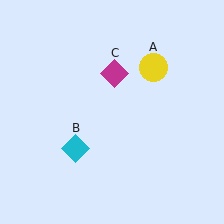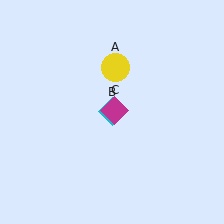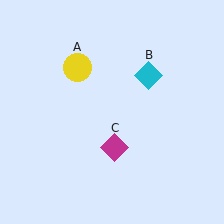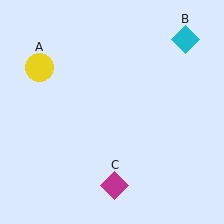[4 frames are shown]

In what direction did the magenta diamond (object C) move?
The magenta diamond (object C) moved down.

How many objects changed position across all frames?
3 objects changed position: yellow circle (object A), cyan diamond (object B), magenta diamond (object C).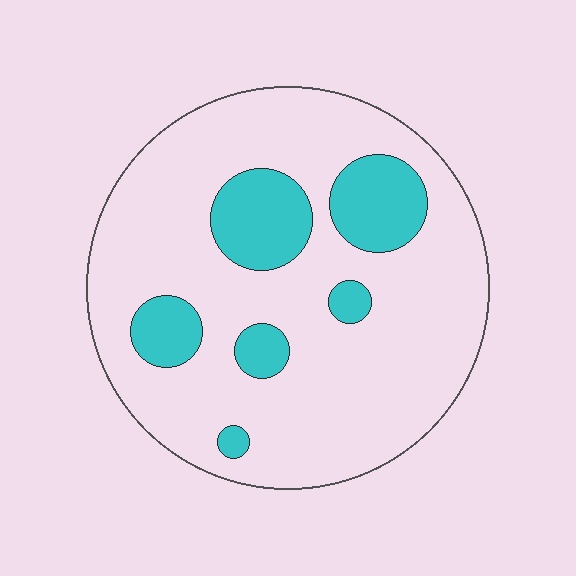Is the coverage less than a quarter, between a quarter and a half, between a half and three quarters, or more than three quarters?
Less than a quarter.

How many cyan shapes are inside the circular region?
6.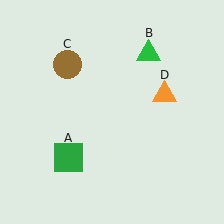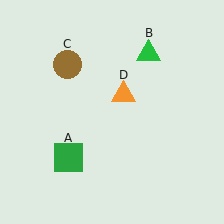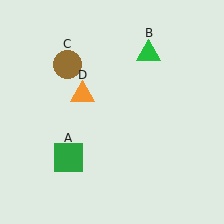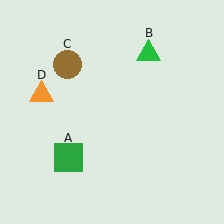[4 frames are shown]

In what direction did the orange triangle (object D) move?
The orange triangle (object D) moved left.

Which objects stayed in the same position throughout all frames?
Green square (object A) and green triangle (object B) and brown circle (object C) remained stationary.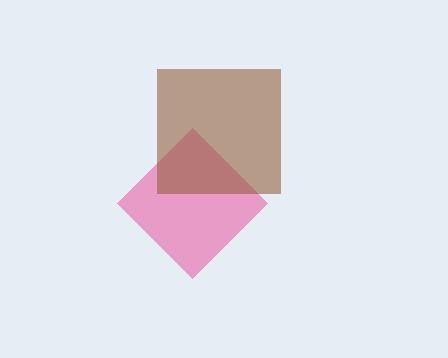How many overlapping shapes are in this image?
There are 2 overlapping shapes in the image.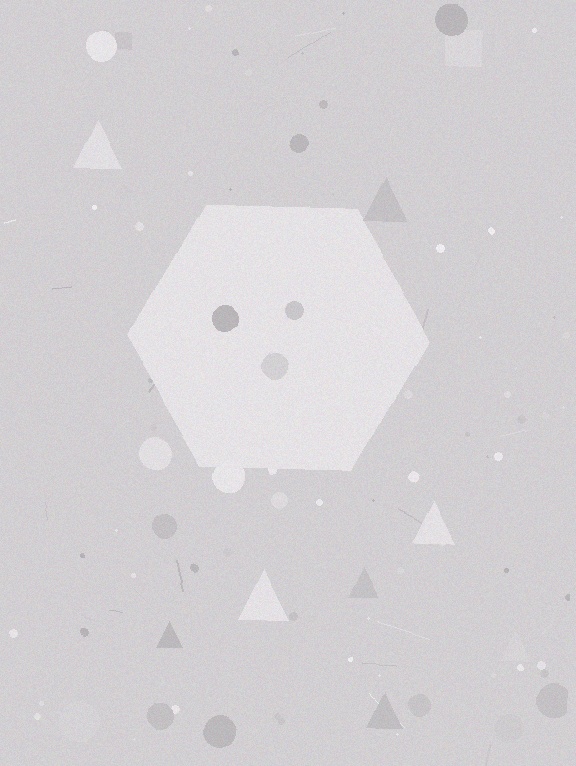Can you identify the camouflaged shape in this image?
The camouflaged shape is a hexagon.